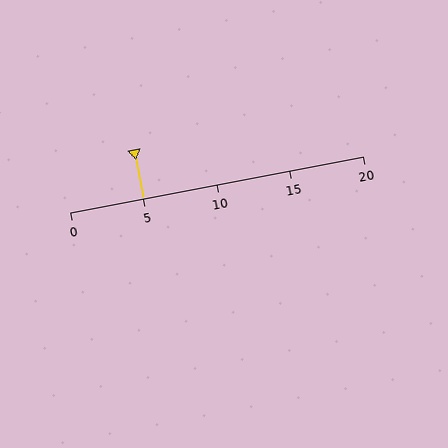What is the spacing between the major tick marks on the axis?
The major ticks are spaced 5 apart.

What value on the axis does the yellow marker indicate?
The marker indicates approximately 5.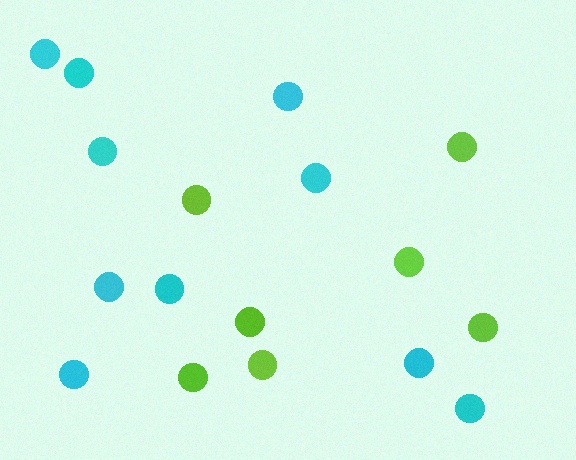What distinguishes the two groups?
There are 2 groups: one group of lime circles (7) and one group of cyan circles (10).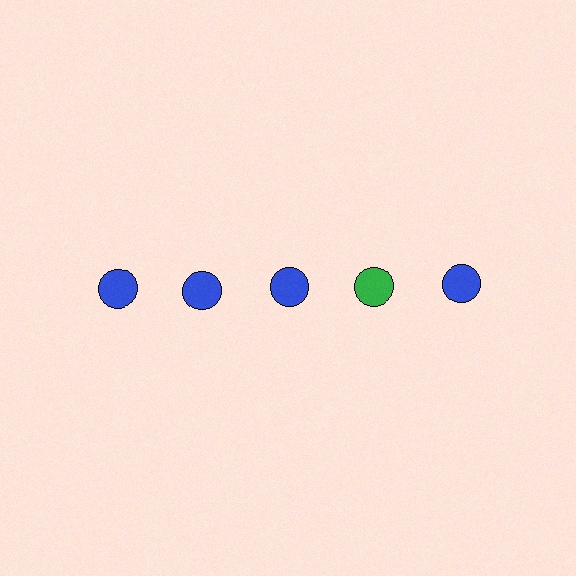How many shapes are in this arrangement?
There are 5 shapes arranged in a grid pattern.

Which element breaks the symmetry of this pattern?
The green circle in the top row, second from right column breaks the symmetry. All other shapes are blue circles.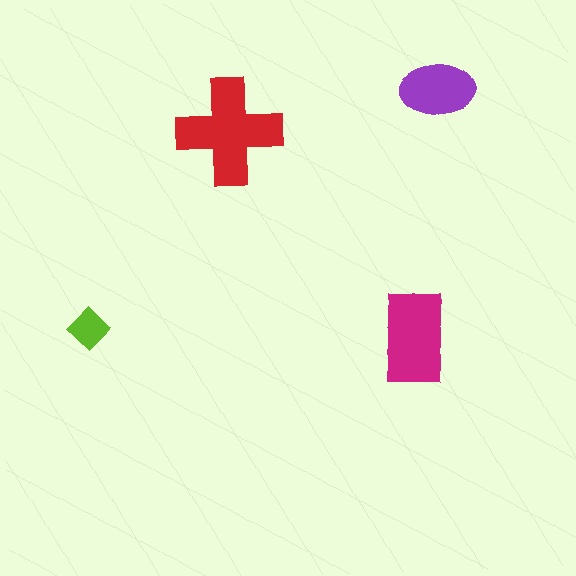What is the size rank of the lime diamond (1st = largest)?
4th.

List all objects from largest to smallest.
The red cross, the magenta rectangle, the purple ellipse, the lime diamond.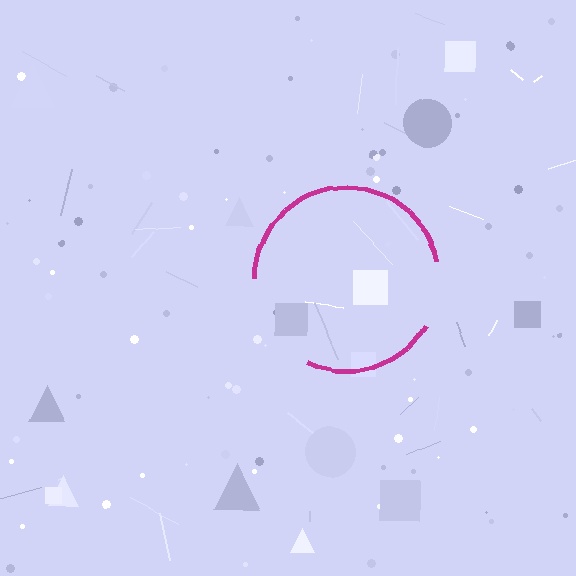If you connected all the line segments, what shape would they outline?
They would outline a circle.